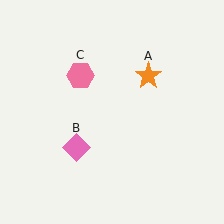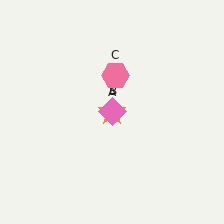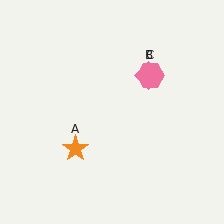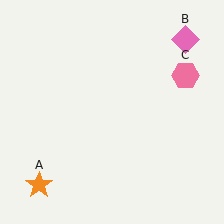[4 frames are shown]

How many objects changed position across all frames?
3 objects changed position: orange star (object A), pink diamond (object B), pink hexagon (object C).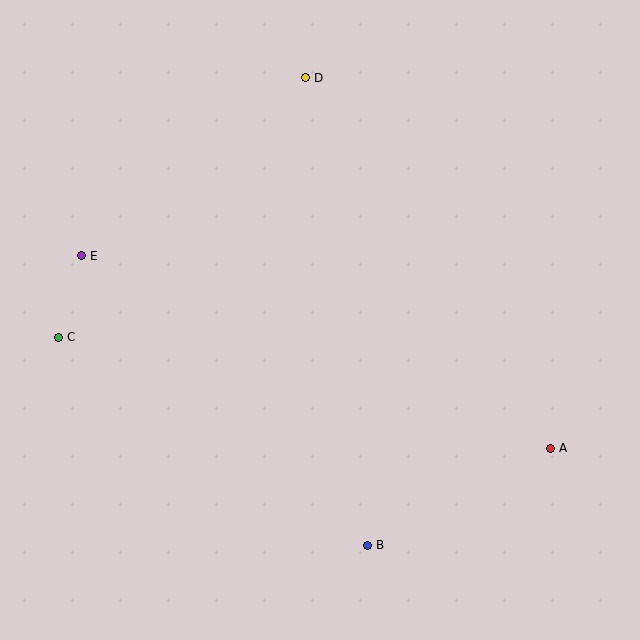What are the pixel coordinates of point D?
Point D is at (306, 78).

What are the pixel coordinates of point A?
Point A is at (551, 448).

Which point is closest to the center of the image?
Point B at (368, 545) is closest to the center.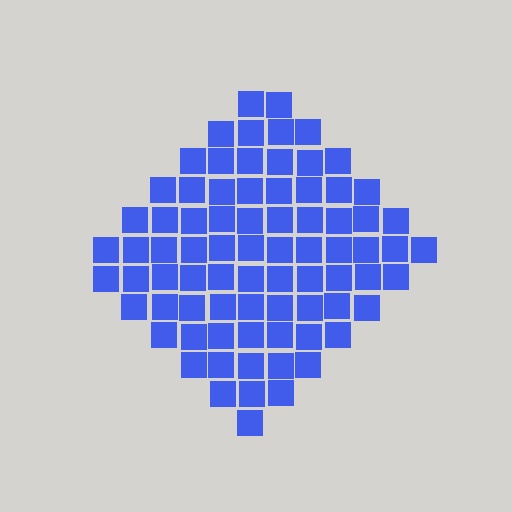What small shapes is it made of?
It is made of small squares.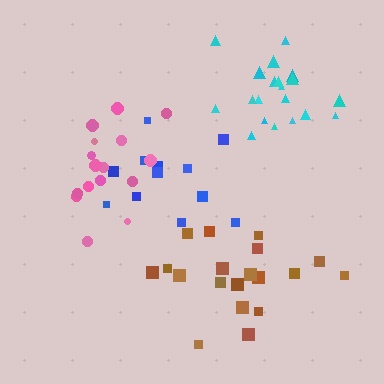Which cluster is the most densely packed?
Cyan.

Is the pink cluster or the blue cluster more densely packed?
Pink.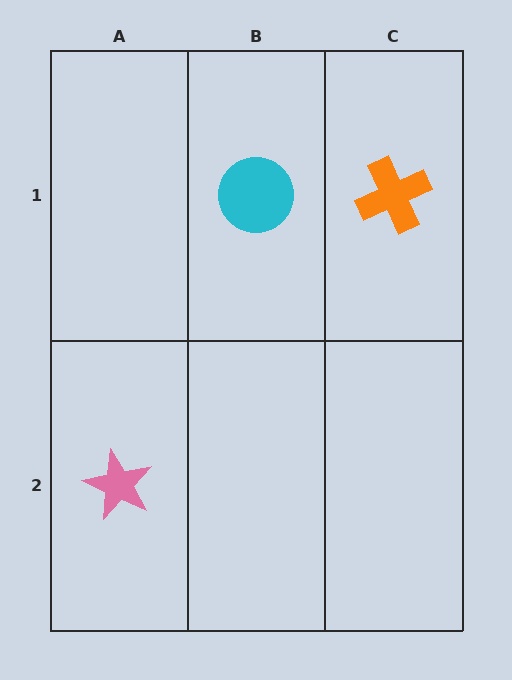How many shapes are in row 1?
2 shapes.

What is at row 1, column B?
A cyan circle.